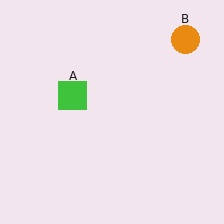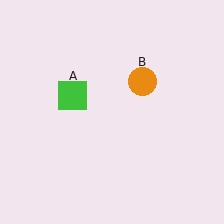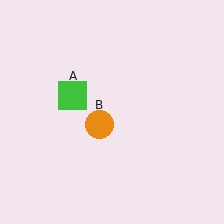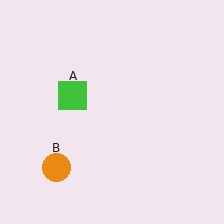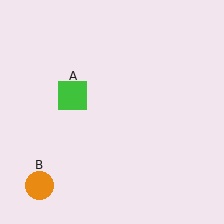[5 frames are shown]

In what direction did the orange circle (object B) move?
The orange circle (object B) moved down and to the left.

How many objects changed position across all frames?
1 object changed position: orange circle (object B).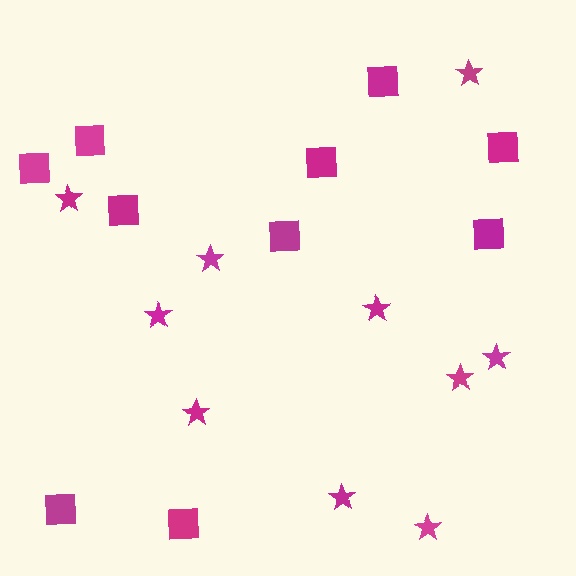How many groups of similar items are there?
There are 2 groups: one group of stars (10) and one group of squares (10).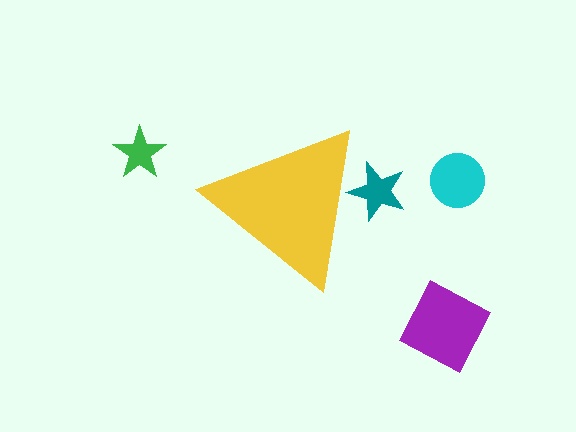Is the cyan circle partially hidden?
No, the cyan circle is fully visible.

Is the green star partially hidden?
No, the green star is fully visible.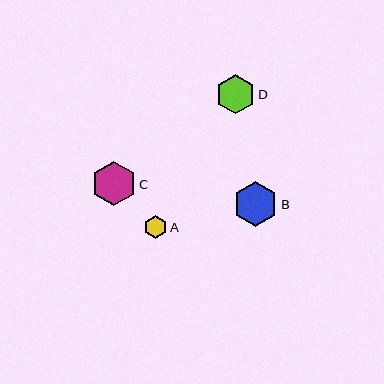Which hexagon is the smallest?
Hexagon A is the smallest with a size of approximately 23 pixels.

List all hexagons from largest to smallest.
From largest to smallest: C, B, D, A.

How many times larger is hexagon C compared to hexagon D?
Hexagon C is approximately 1.1 times the size of hexagon D.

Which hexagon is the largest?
Hexagon C is the largest with a size of approximately 45 pixels.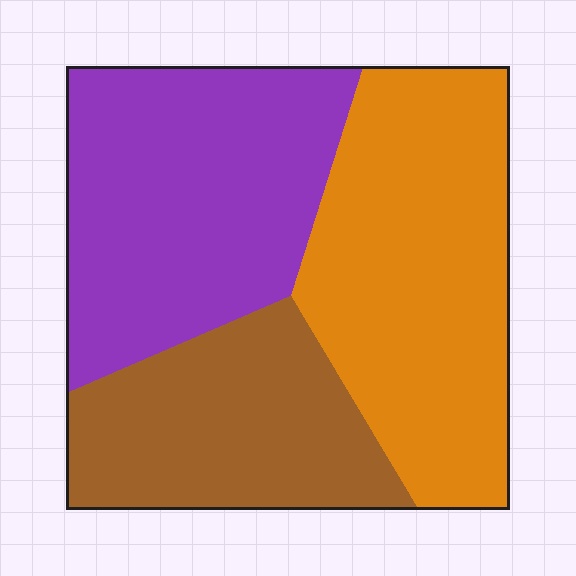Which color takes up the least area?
Brown, at roughly 25%.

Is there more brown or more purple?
Purple.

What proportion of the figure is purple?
Purple takes up about three eighths (3/8) of the figure.